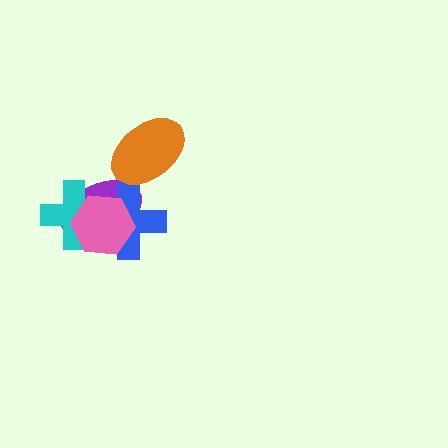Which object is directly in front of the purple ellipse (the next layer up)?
The cyan cross is directly in front of the purple ellipse.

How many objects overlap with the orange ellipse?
1 object overlaps with the orange ellipse.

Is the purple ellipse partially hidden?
Yes, it is partially covered by another shape.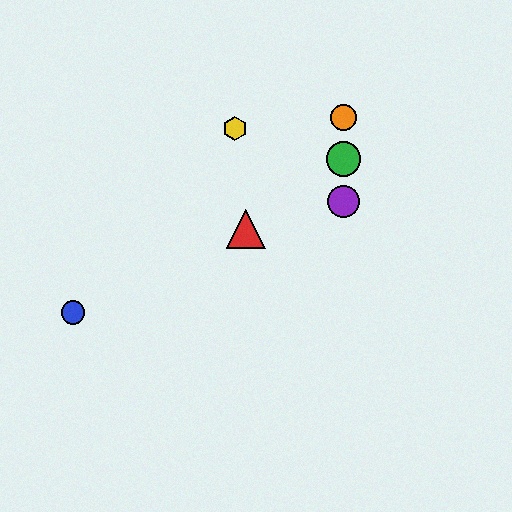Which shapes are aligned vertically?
The green circle, the purple circle, the orange circle are aligned vertically.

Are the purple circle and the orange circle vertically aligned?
Yes, both are at x≈343.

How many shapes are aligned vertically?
3 shapes (the green circle, the purple circle, the orange circle) are aligned vertically.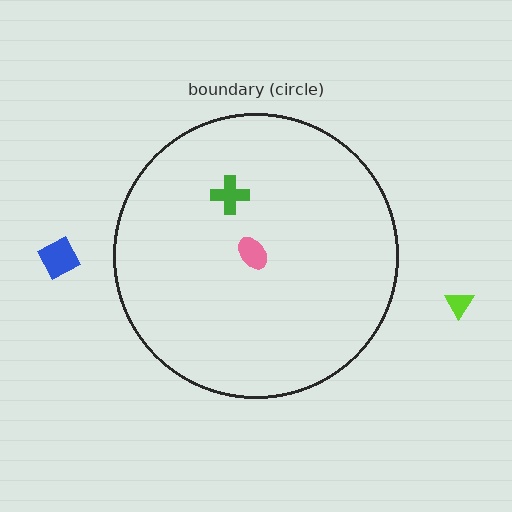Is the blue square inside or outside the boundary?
Outside.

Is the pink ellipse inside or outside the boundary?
Inside.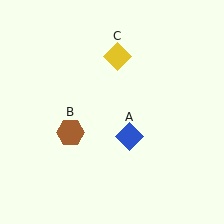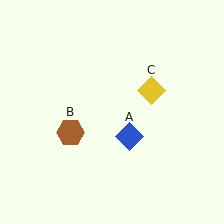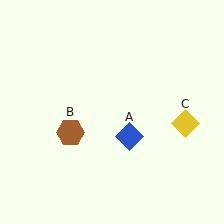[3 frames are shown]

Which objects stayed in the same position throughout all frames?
Blue diamond (object A) and brown hexagon (object B) remained stationary.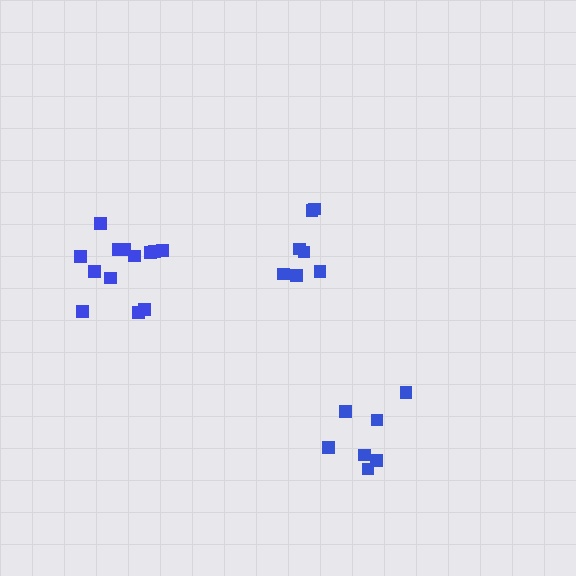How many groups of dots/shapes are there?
There are 3 groups.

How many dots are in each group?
Group 1: 13 dots, Group 2: 7 dots, Group 3: 7 dots (27 total).